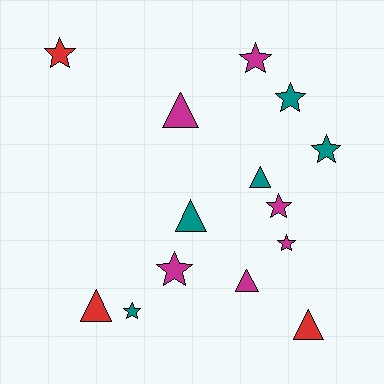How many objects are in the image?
There are 14 objects.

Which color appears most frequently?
Magenta, with 6 objects.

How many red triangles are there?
There are 2 red triangles.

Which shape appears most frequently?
Star, with 8 objects.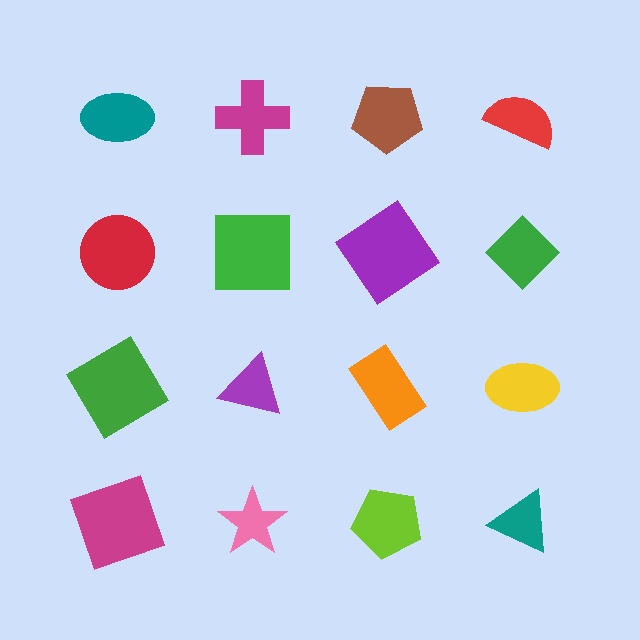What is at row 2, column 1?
A red circle.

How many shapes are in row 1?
4 shapes.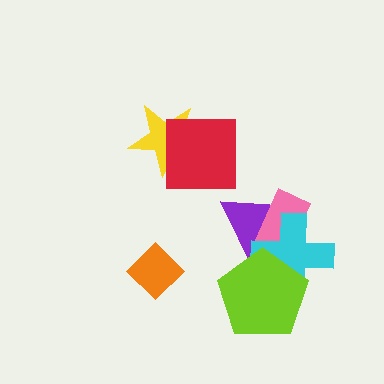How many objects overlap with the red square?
1 object overlaps with the red square.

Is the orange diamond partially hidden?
No, no other shape covers it.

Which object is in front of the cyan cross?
The lime pentagon is in front of the cyan cross.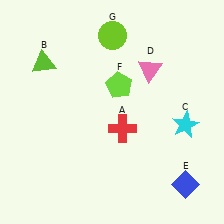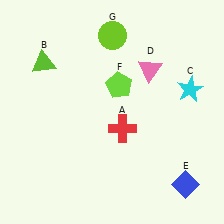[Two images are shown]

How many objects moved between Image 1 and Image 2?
1 object moved between the two images.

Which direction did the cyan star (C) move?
The cyan star (C) moved up.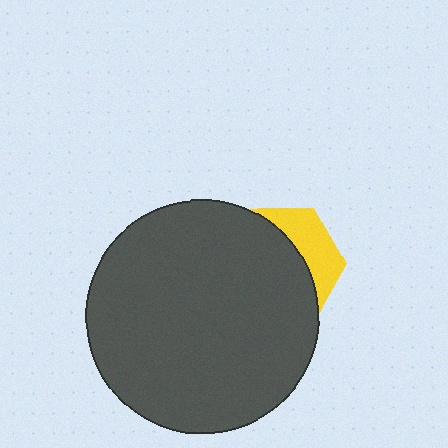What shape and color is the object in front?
The object in front is a dark gray circle.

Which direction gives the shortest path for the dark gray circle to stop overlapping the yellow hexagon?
Moving left gives the shortest separation.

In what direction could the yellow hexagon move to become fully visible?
The yellow hexagon could move right. That would shift it out from behind the dark gray circle entirely.